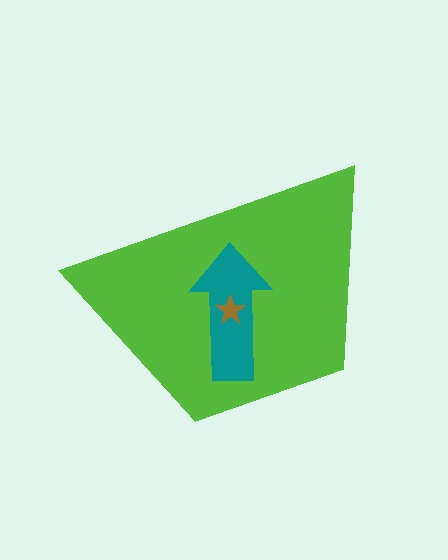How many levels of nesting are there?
3.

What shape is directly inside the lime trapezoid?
The teal arrow.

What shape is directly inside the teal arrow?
The brown star.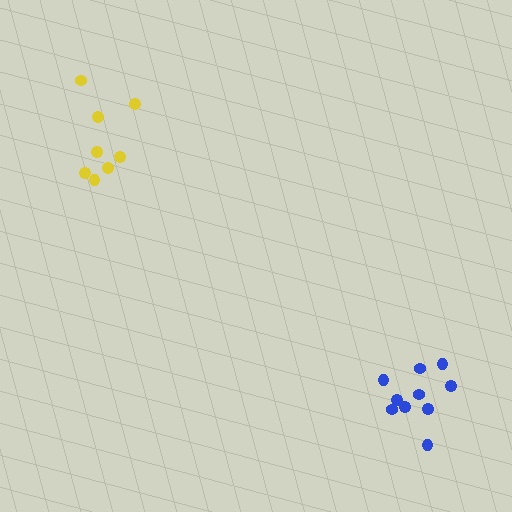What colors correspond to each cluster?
The clusters are colored: blue, yellow.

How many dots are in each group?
Group 1: 10 dots, Group 2: 8 dots (18 total).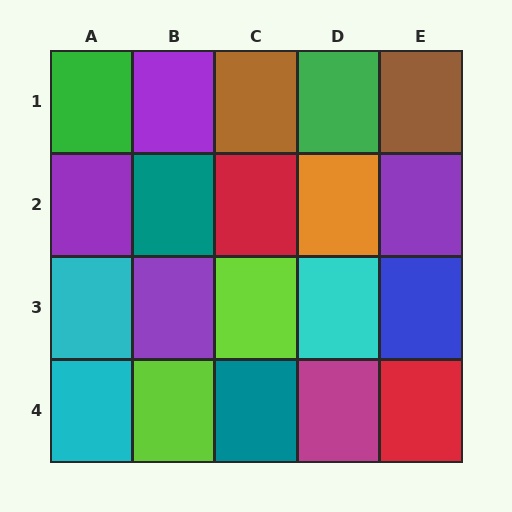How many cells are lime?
2 cells are lime.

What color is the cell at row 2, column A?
Purple.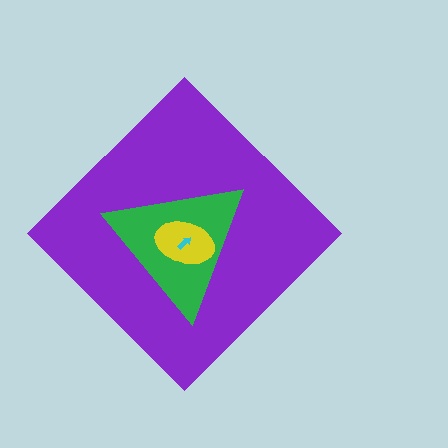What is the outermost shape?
The purple diamond.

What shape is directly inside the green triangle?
The yellow ellipse.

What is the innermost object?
The cyan arrow.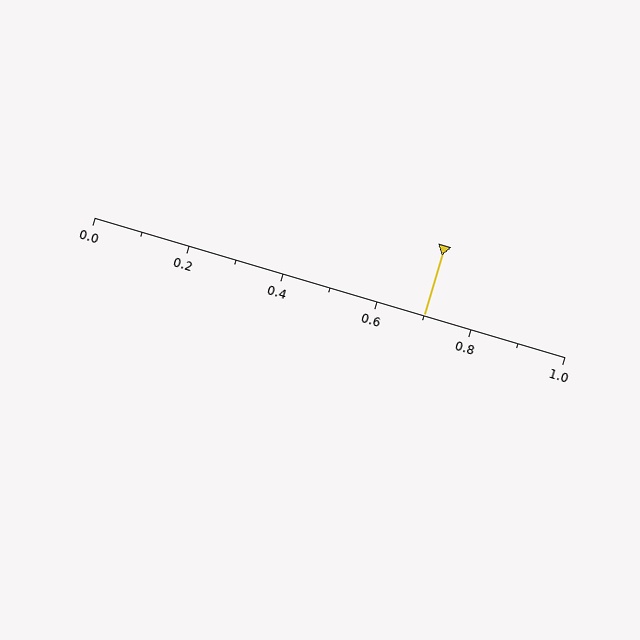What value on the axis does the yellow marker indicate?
The marker indicates approximately 0.7.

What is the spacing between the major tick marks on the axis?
The major ticks are spaced 0.2 apart.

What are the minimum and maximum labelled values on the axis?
The axis runs from 0.0 to 1.0.